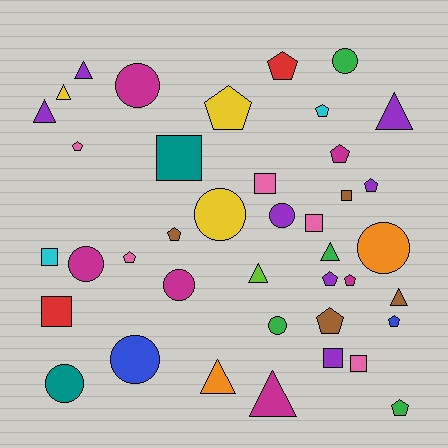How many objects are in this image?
There are 40 objects.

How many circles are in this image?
There are 10 circles.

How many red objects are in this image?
There are 2 red objects.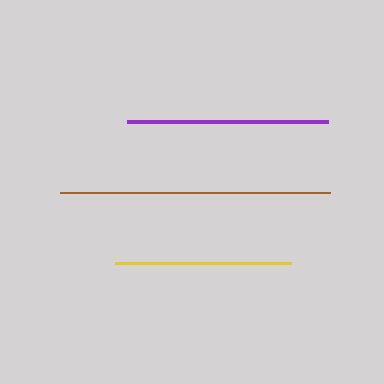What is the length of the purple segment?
The purple segment is approximately 201 pixels long.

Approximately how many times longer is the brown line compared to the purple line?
The brown line is approximately 1.3 times the length of the purple line.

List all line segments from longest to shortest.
From longest to shortest: brown, purple, yellow.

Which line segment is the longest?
The brown line is the longest at approximately 270 pixels.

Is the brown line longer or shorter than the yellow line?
The brown line is longer than the yellow line.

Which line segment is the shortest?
The yellow line is the shortest at approximately 176 pixels.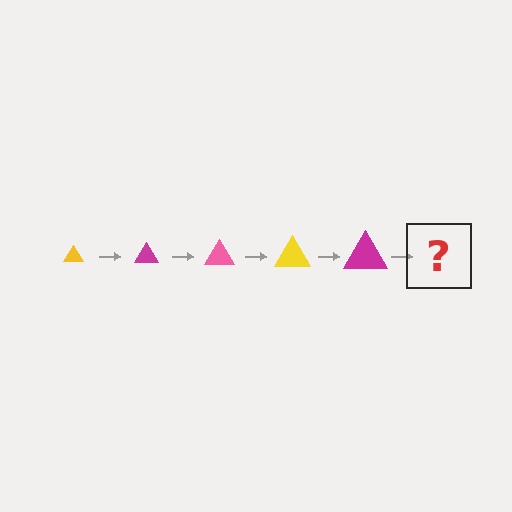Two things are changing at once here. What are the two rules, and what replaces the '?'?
The two rules are that the triangle grows larger each step and the color cycles through yellow, magenta, and pink. The '?' should be a pink triangle, larger than the previous one.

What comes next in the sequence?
The next element should be a pink triangle, larger than the previous one.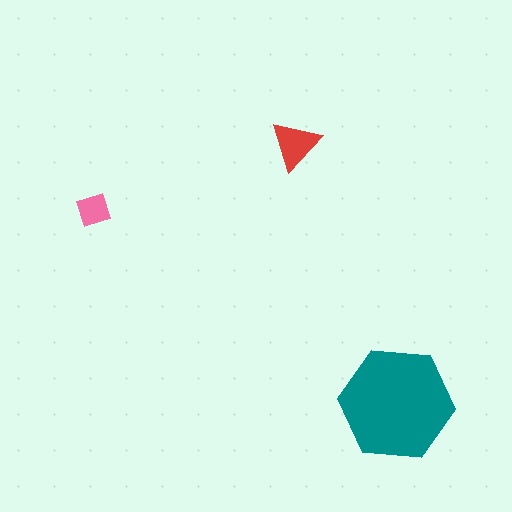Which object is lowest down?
The teal hexagon is bottommost.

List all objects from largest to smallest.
The teal hexagon, the red triangle, the pink diamond.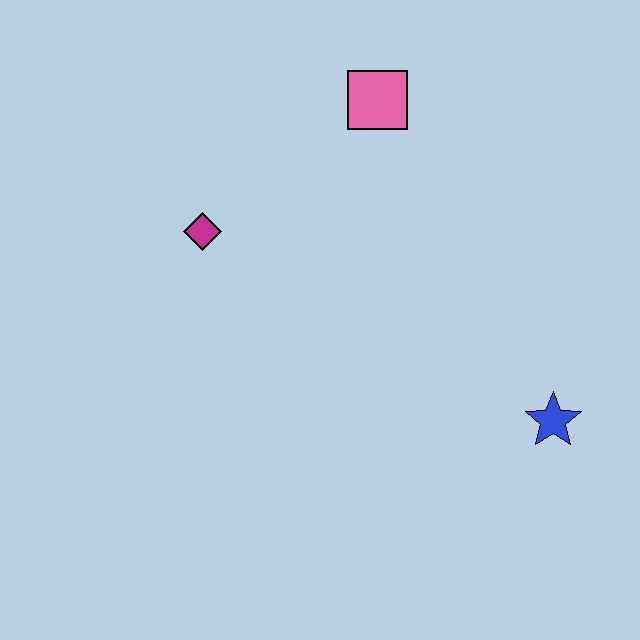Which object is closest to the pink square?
The magenta diamond is closest to the pink square.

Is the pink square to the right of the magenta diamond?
Yes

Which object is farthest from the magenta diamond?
The blue star is farthest from the magenta diamond.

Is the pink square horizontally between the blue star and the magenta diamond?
Yes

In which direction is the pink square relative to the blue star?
The pink square is above the blue star.